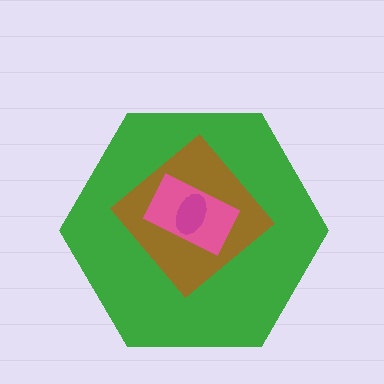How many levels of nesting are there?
4.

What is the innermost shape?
The magenta ellipse.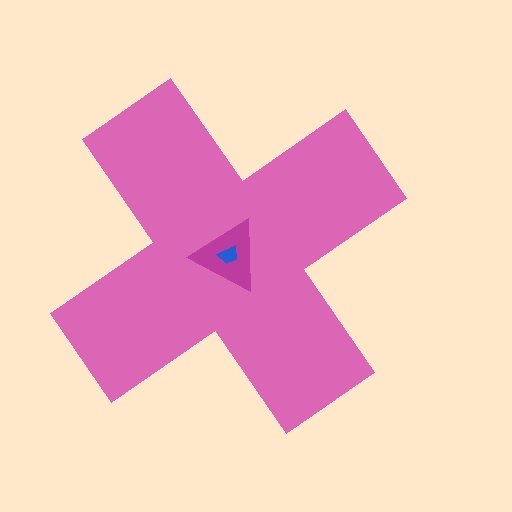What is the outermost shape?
The pink cross.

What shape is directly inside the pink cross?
The magenta triangle.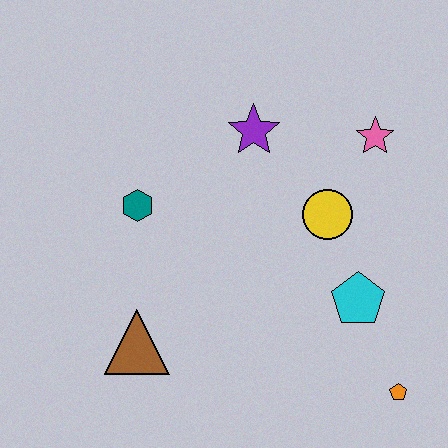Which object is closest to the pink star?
The yellow circle is closest to the pink star.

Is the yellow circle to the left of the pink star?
Yes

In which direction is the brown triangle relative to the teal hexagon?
The brown triangle is below the teal hexagon.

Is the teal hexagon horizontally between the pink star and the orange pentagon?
No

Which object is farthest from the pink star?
The brown triangle is farthest from the pink star.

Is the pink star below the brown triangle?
No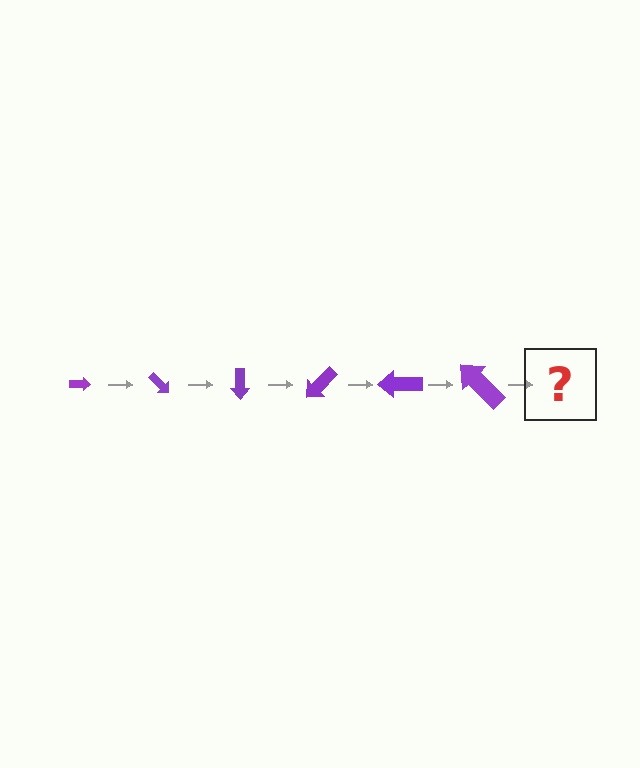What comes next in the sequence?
The next element should be an arrow, larger than the previous one and rotated 270 degrees from the start.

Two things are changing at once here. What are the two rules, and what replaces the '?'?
The two rules are that the arrow grows larger each step and it rotates 45 degrees each step. The '?' should be an arrow, larger than the previous one and rotated 270 degrees from the start.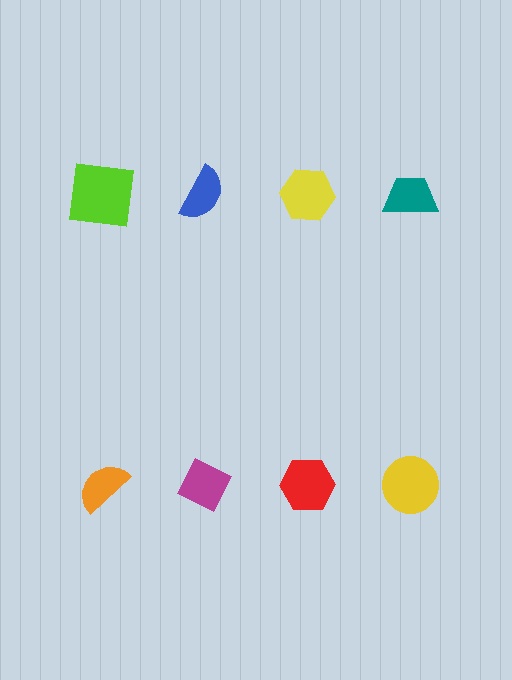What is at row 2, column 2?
A magenta diamond.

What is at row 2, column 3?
A red hexagon.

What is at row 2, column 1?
An orange semicircle.